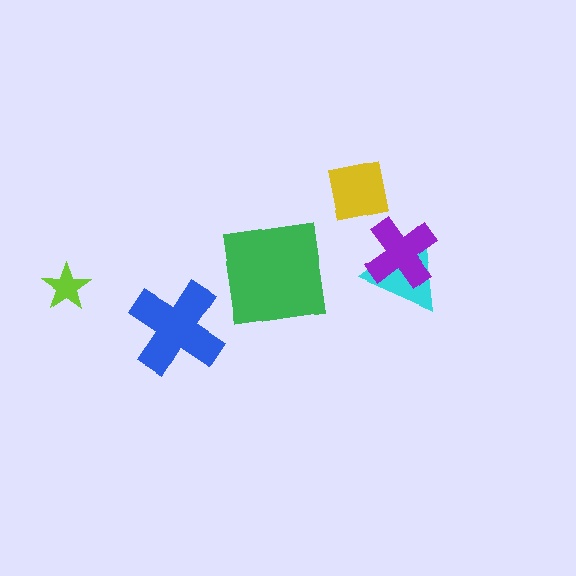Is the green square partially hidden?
No, no other shape covers it.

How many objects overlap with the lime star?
0 objects overlap with the lime star.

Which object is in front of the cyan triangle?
The purple cross is in front of the cyan triangle.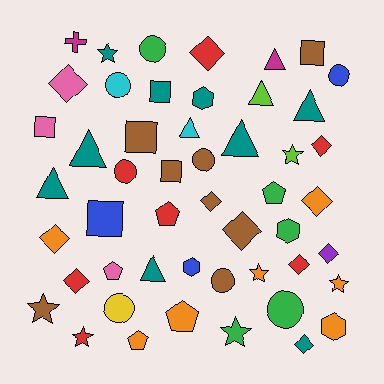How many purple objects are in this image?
There is 1 purple object.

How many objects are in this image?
There are 50 objects.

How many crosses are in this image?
There is 1 cross.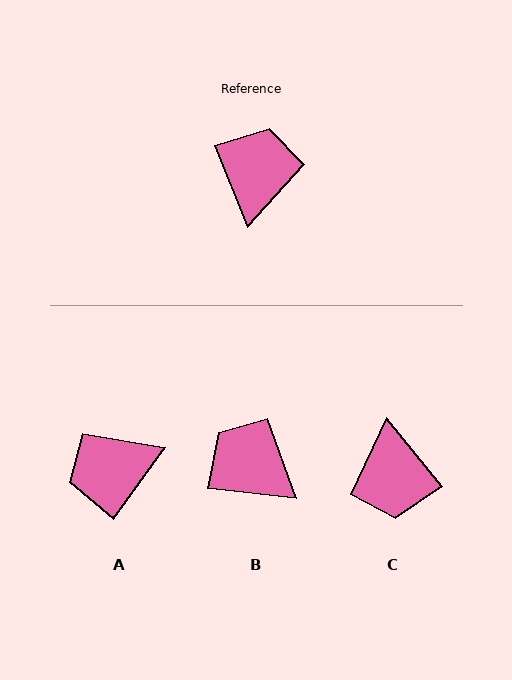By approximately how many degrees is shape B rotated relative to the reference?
Approximately 62 degrees counter-clockwise.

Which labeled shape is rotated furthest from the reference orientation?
C, about 163 degrees away.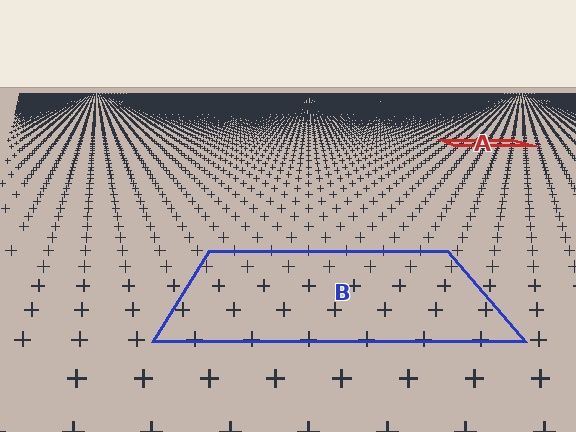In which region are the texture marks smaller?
The texture marks are smaller in region A, because it is farther away.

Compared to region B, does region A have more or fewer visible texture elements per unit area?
Region A has more texture elements per unit area — they are packed more densely because it is farther away.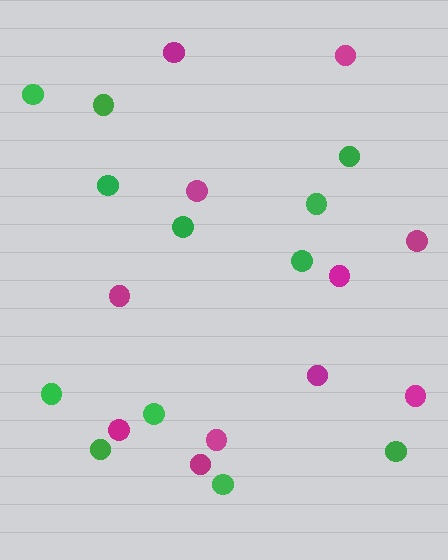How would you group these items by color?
There are 2 groups: one group of magenta circles (11) and one group of green circles (12).